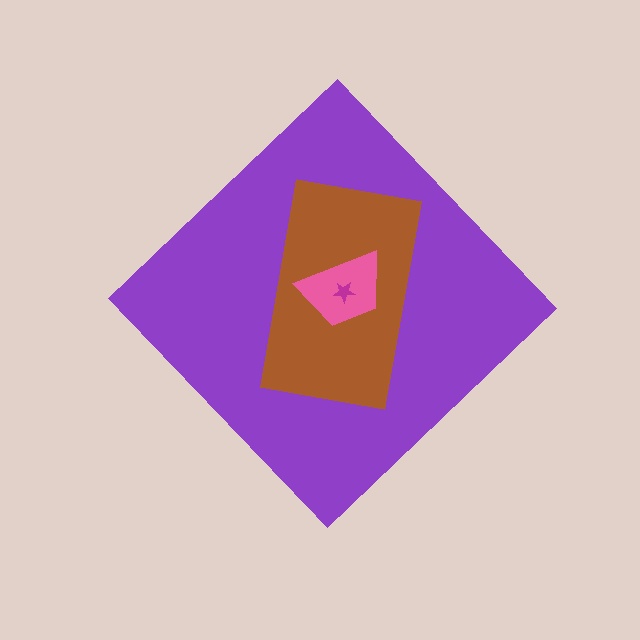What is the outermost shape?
The purple diamond.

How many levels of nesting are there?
4.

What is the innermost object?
The magenta star.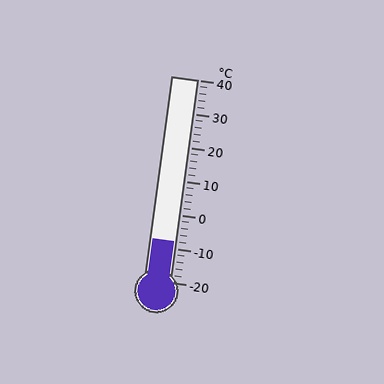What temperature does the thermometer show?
The thermometer shows approximately -8°C.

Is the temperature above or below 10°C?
The temperature is below 10°C.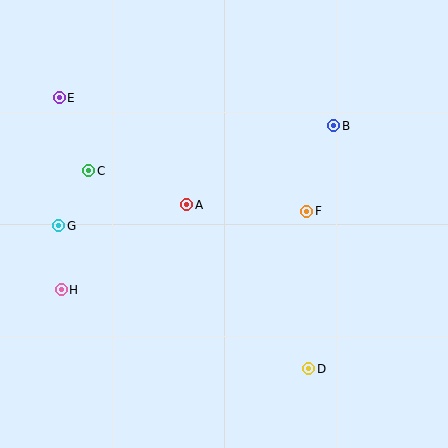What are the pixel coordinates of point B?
Point B is at (334, 126).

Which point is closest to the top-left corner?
Point E is closest to the top-left corner.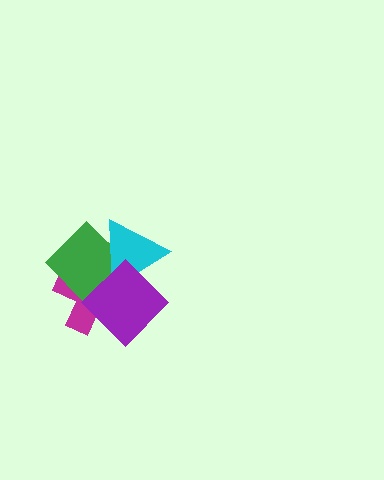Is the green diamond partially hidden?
Yes, it is partially covered by another shape.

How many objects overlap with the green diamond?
3 objects overlap with the green diamond.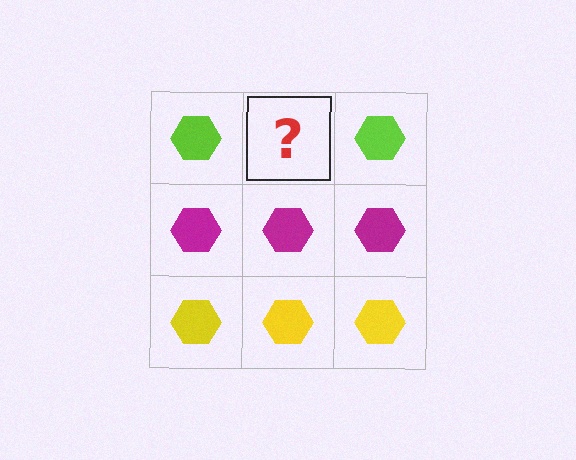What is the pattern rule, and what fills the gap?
The rule is that each row has a consistent color. The gap should be filled with a lime hexagon.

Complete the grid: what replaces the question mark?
The question mark should be replaced with a lime hexagon.